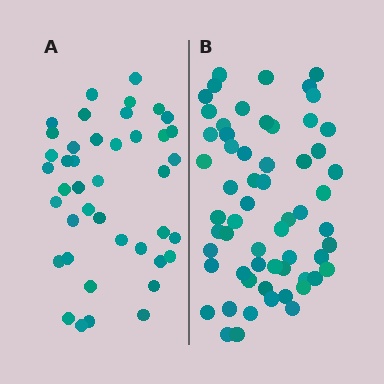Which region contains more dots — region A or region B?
Region B (the right region) has more dots.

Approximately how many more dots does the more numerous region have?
Region B has approximately 20 more dots than region A.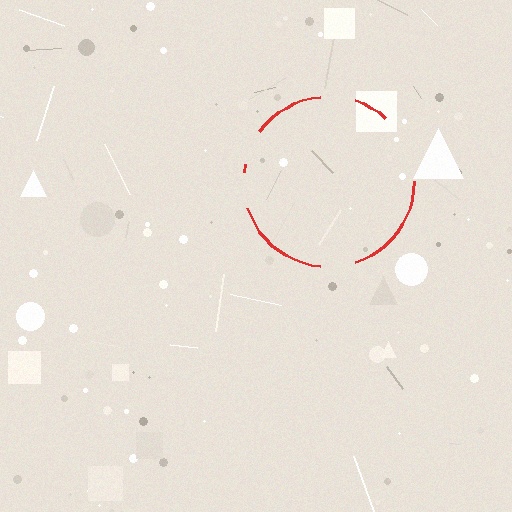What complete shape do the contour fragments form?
The contour fragments form a circle.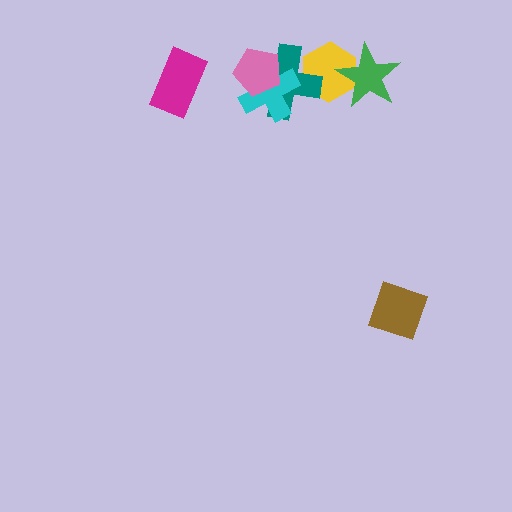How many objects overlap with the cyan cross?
2 objects overlap with the cyan cross.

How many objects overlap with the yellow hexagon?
2 objects overlap with the yellow hexagon.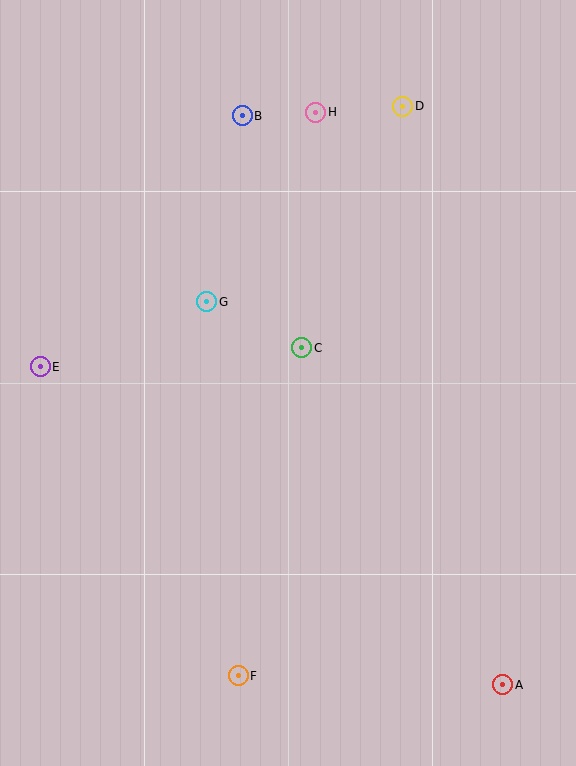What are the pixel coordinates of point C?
Point C is at (302, 348).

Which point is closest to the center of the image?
Point C at (302, 348) is closest to the center.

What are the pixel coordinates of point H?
Point H is at (316, 112).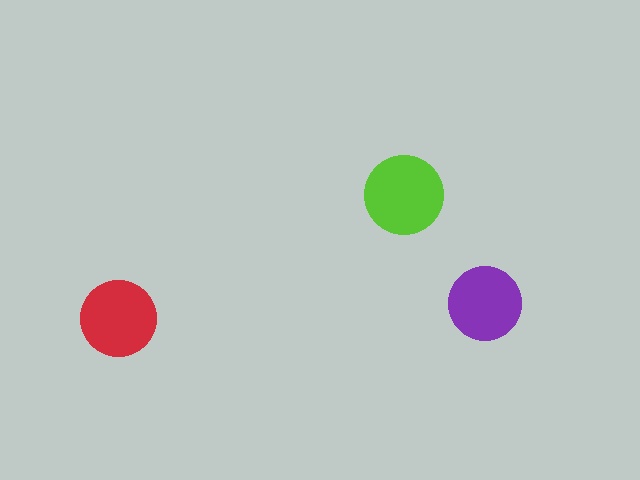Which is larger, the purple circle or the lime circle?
The lime one.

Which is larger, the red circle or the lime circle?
The lime one.